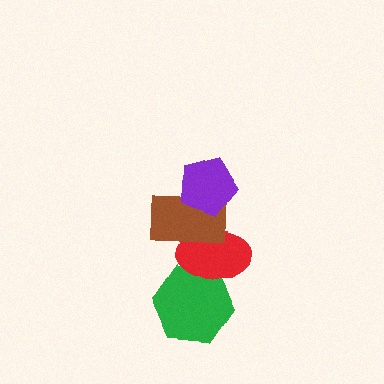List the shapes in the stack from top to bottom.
From top to bottom: the purple pentagon, the brown rectangle, the red ellipse, the green hexagon.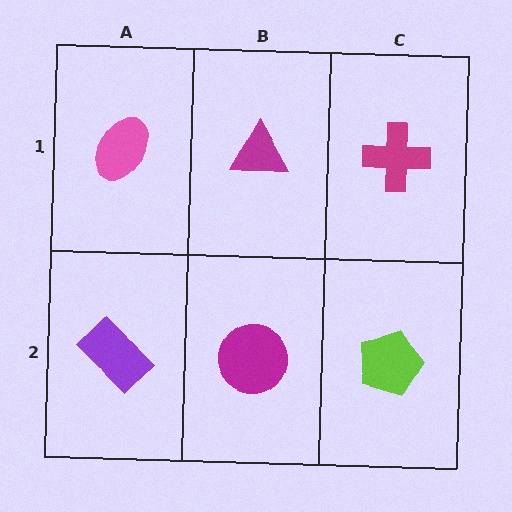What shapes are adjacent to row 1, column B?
A magenta circle (row 2, column B), a pink ellipse (row 1, column A), a magenta cross (row 1, column C).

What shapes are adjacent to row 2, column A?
A pink ellipse (row 1, column A), a magenta circle (row 2, column B).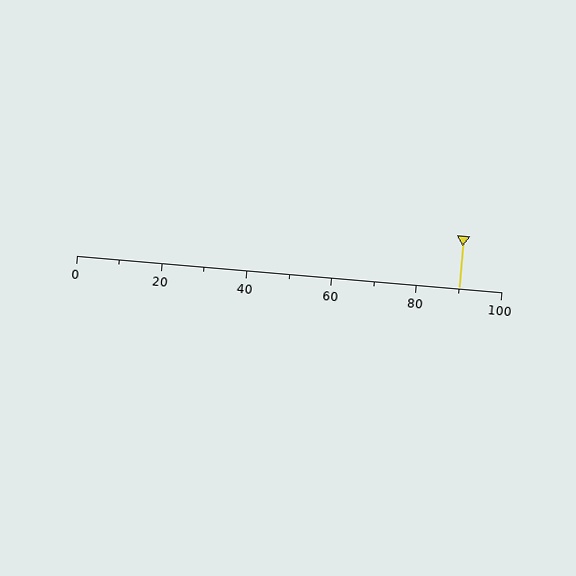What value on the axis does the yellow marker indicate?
The marker indicates approximately 90.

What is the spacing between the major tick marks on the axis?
The major ticks are spaced 20 apart.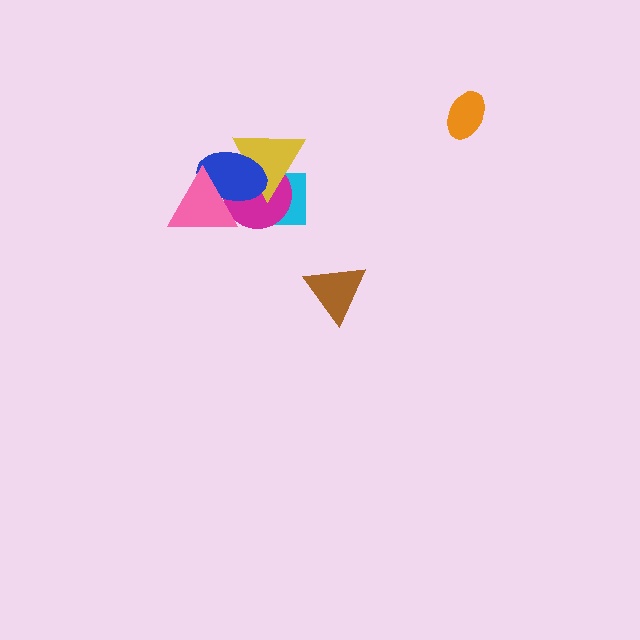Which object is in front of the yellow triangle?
The blue ellipse is in front of the yellow triangle.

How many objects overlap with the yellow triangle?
3 objects overlap with the yellow triangle.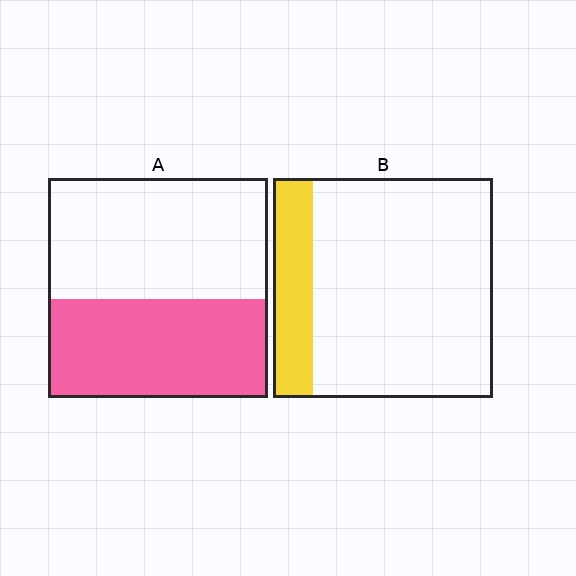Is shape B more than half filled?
No.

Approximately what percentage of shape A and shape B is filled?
A is approximately 45% and B is approximately 20%.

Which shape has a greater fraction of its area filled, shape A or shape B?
Shape A.